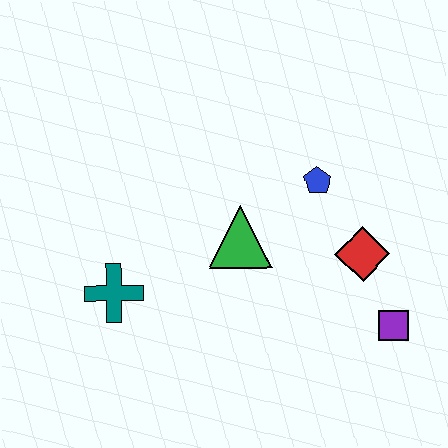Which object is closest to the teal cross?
The green triangle is closest to the teal cross.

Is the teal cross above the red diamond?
No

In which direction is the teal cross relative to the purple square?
The teal cross is to the left of the purple square.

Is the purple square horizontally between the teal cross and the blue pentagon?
No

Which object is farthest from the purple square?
The teal cross is farthest from the purple square.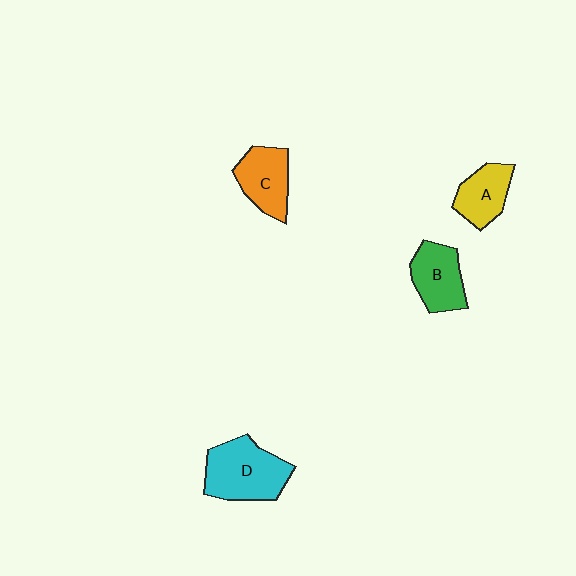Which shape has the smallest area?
Shape A (yellow).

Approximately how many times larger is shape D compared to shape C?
Approximately 1.4 times.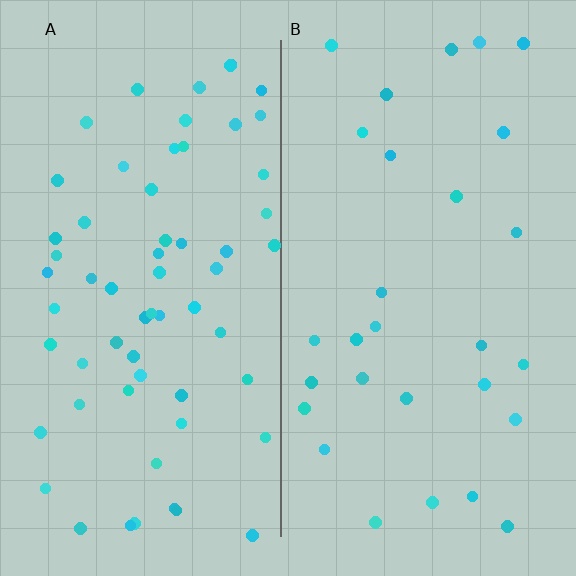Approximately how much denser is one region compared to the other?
Approximately 2.2× — region A over region B.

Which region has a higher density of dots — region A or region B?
A (the left).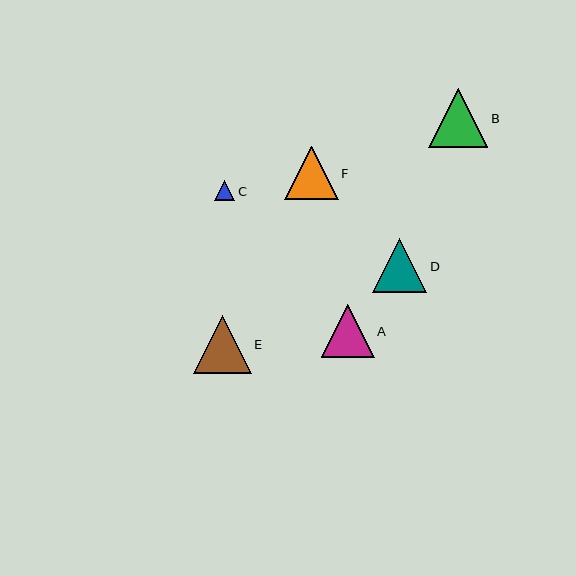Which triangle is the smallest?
Triangle C is the smallest with a size of approximately 21 pixels.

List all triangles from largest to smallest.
From largest to smallest: B, E, D, F, A, C.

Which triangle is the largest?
Triangle B is the largest with a size of approximately 59 pixels.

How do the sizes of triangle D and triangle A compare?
Triangle D and triangle A are approximately the same size.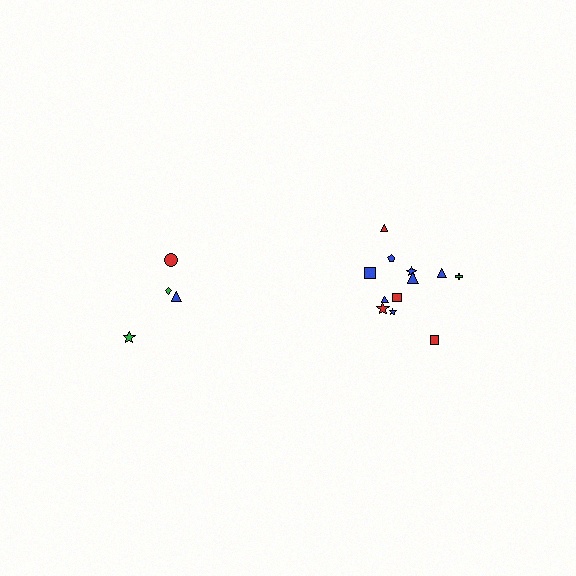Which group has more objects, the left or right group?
The right group.